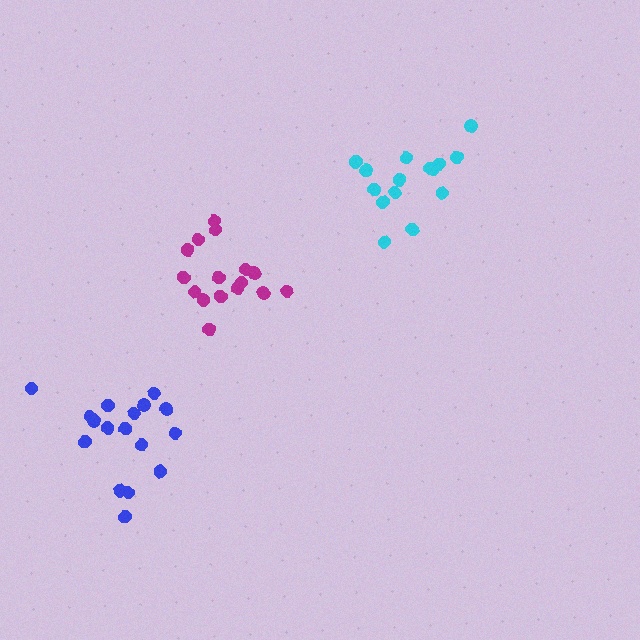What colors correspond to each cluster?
The clusters are colored: cyan, blue, magenta.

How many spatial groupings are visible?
There are 3 spatial groupings.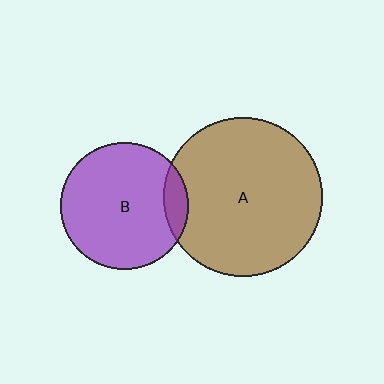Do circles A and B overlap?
Yes.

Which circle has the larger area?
Circle A (brown).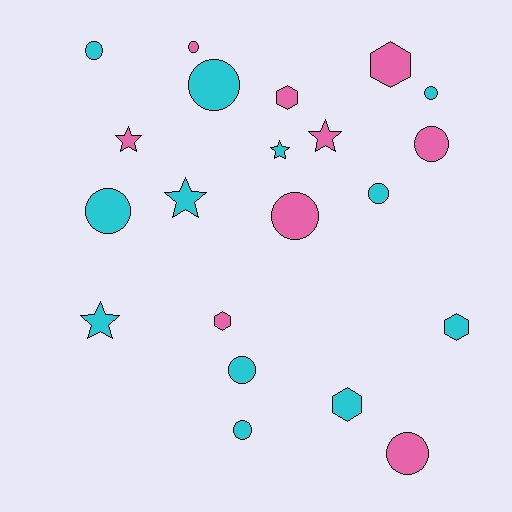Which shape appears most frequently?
Circle, with 11 objects.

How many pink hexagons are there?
There are 3 pink hexagons.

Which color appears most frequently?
Cyan, with 12 objects.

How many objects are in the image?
There are 21 objects.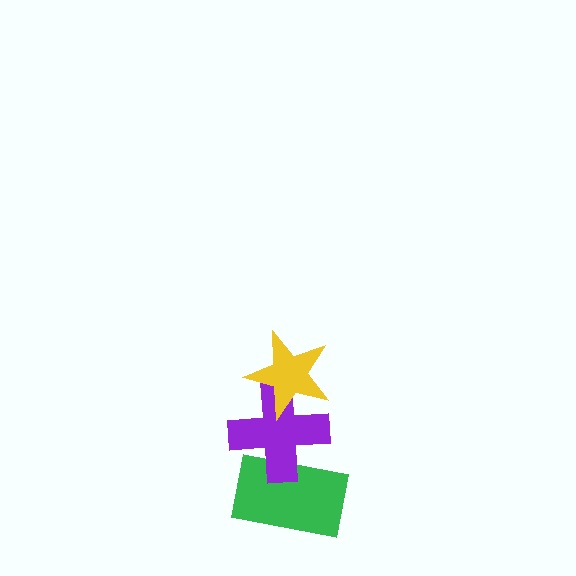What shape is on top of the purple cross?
The yellow star is on top of the purple cross.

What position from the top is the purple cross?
The purple cross is 2nd from the top.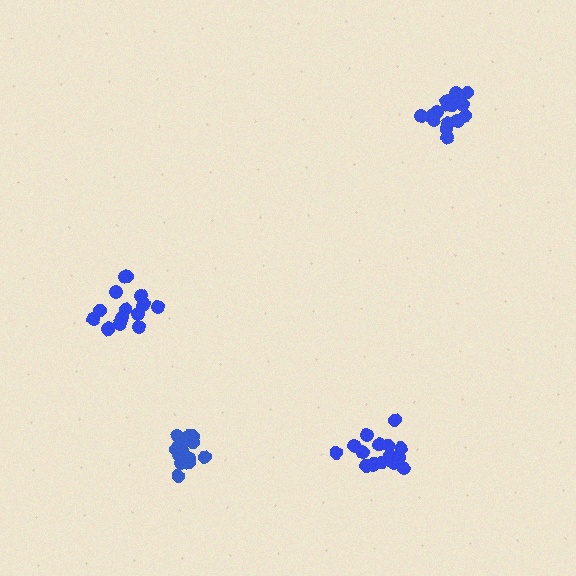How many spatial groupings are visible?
There are 4 spatial groupings.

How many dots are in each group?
Group 1: 16 dots, Group 2: 15 dots, Group 3: 17 dots, Group 4: 17 dots (65 total).